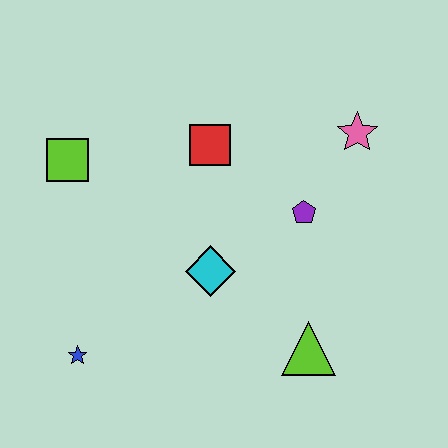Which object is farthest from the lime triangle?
The lime square is farthest from the lime triangle.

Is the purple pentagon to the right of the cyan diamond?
Yes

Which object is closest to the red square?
The purple pentagon is closest to the red square.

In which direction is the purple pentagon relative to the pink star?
The purple pentagon is below the pink star.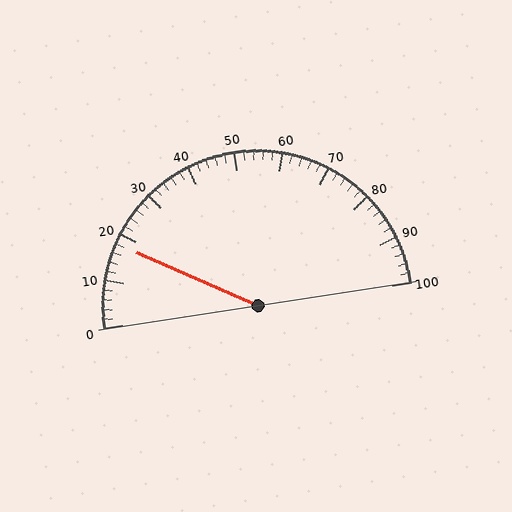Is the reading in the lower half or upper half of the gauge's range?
The reading is in the lower half of the range (0 to 100).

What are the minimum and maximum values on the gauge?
The gauge ranges from 0 to 100.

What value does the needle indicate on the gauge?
The needle indicates approximately 18.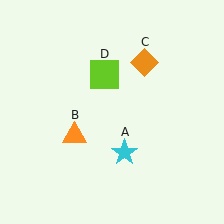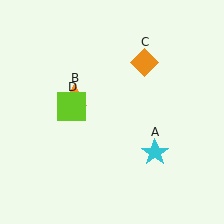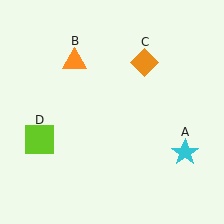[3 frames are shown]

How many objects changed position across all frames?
3 objects changed position: cyan star (object A), orange triangle (object B), lime square (object D).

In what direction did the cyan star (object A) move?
The cyan star (object A) moved right.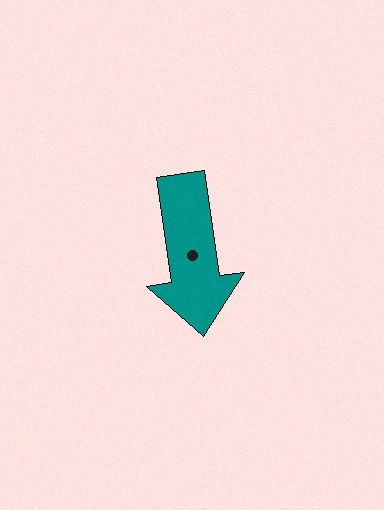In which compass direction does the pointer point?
South.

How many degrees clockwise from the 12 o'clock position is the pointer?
Approximately 172 degrees.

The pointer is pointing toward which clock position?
Roughly 6 o'clock.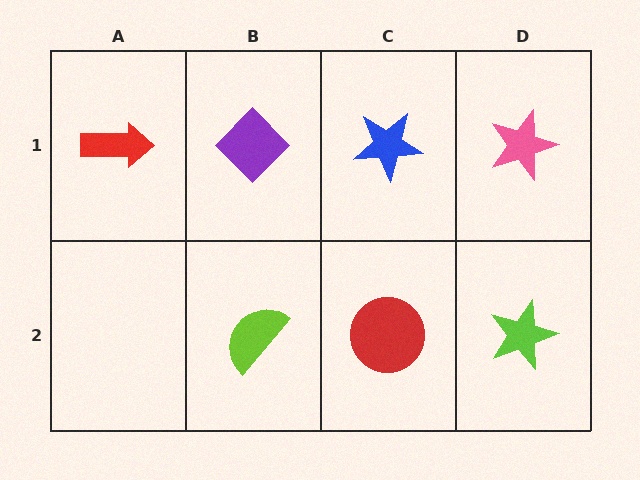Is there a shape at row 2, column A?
No, that cell is empty.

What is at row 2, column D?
A lime star.